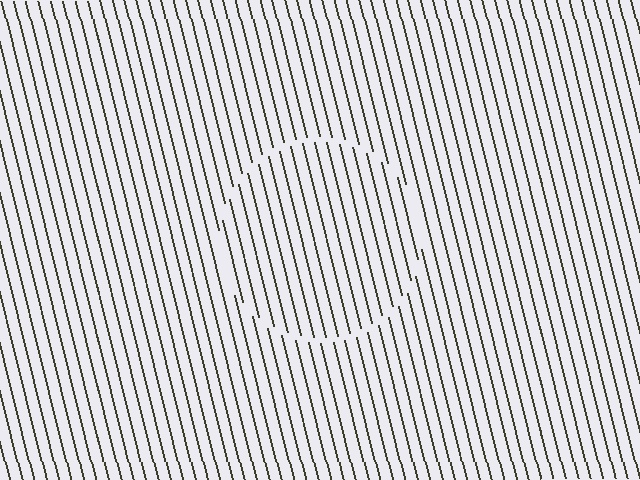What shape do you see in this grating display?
An illusory circle. The interior of the shape contains the same grating, shifted by half a period — the contour is defined by the phase discontinuity where line-ends from the inner and outer gratings abut.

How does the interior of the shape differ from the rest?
The interior of the shape contains the same grating, shifted by half a period — the contour is defined by the phase discontinuity where line-ends from the inner and outer gratings abut.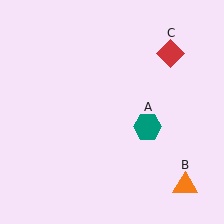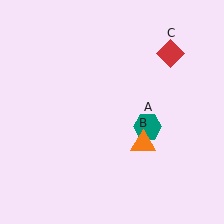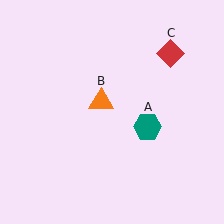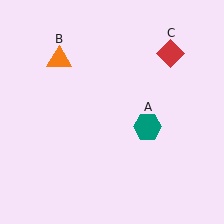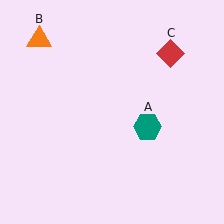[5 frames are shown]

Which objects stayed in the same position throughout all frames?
Teal hexagon (object A) and red diamond (object C) remained stationary.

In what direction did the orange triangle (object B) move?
The orange triangle (object B) moved up and to the left.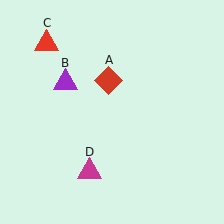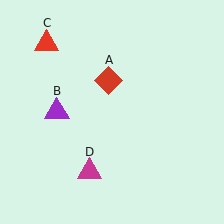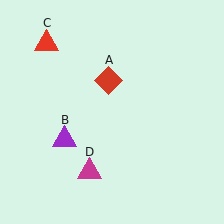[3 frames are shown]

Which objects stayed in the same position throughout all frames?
Red diamond (object A) and red triangle (object C) and magenta triangle (object D) remained stationary.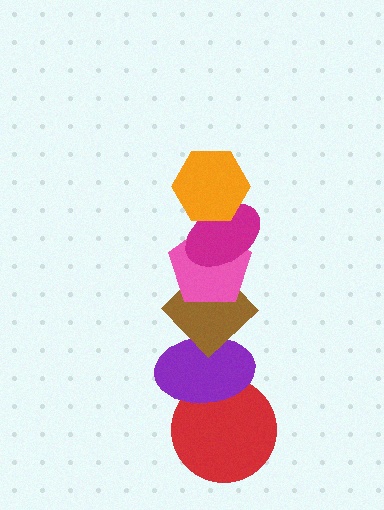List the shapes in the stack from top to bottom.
From top to bottom: the orange hexagon, the magenta ellipse, the pink pentagon, the brown diamond, the purple ellipse, the red circle.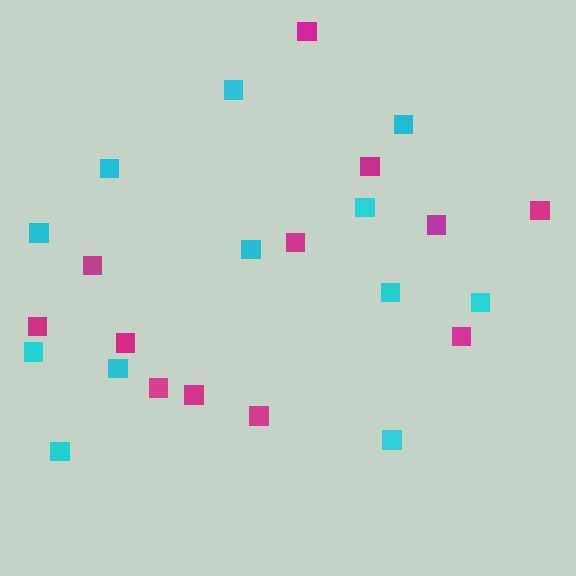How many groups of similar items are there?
There are 2 groups: one group of magenta squares (12) and one group of cyan squares (12).